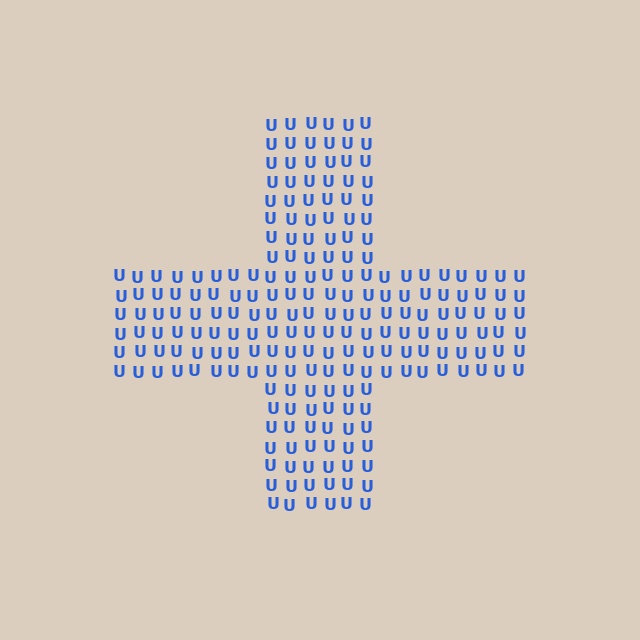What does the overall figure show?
The overall figure shows a cross.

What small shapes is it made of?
It is made of small letter U's.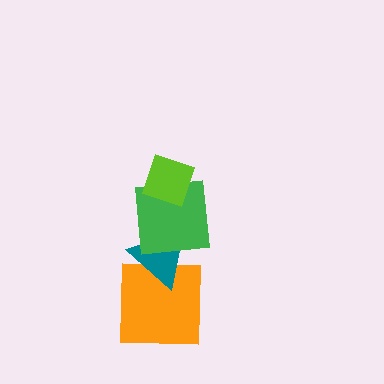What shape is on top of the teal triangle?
The green square is on top of the teal triangle.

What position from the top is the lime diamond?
The lime diamond is 1st from the top.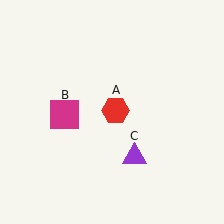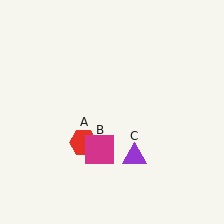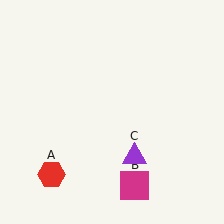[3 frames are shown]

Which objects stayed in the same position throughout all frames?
Purple triangle (object C) remained stationary.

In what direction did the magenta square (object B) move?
The magenta square (object B) moved down and to the right.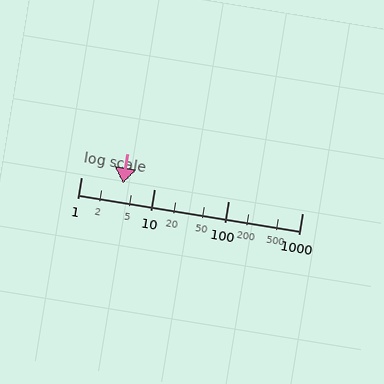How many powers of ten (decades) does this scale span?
The scale spans 3 decades, from 1 to 1000.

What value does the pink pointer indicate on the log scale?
The pointer indicates approximately 3.7.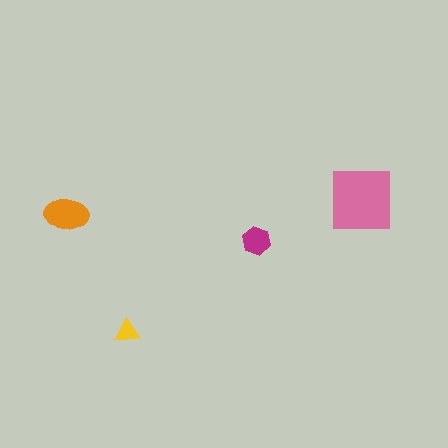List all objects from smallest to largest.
The yellow triangle, the magenta hexagon, the orange ellipse, the pink square.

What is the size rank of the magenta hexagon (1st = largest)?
3rd.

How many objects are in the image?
There are 4 objects in the image.